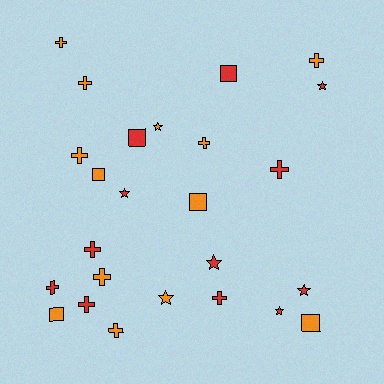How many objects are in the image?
There are 25 objects.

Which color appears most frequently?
Orange, with 13 objects.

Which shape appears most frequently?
Cross, with 12 objects.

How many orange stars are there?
There are 2 orange stars.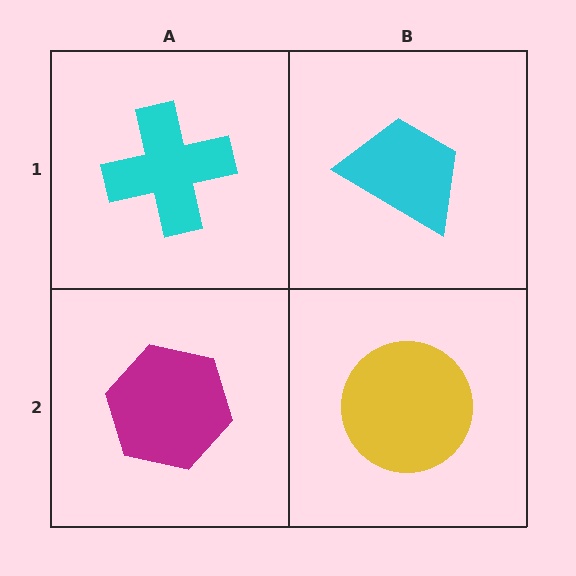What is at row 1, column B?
A cyan trapezoid.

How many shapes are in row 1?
2 shapes.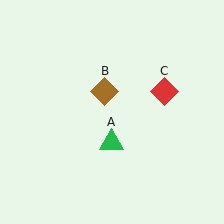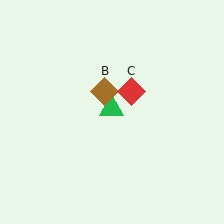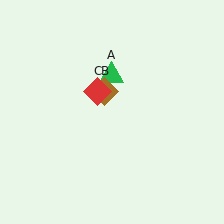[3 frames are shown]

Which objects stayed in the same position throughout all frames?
Brown diamond (object B) remained stationary.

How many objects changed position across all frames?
2 objects changed position: green triangle (object A), red diamond (object C).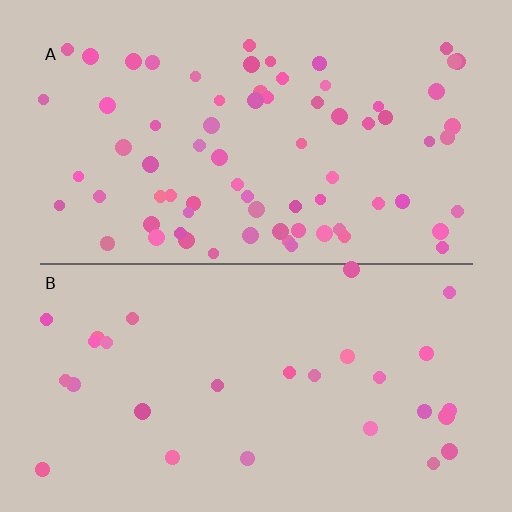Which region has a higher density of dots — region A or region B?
A (the top).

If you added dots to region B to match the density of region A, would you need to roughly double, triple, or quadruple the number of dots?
Approximately triple.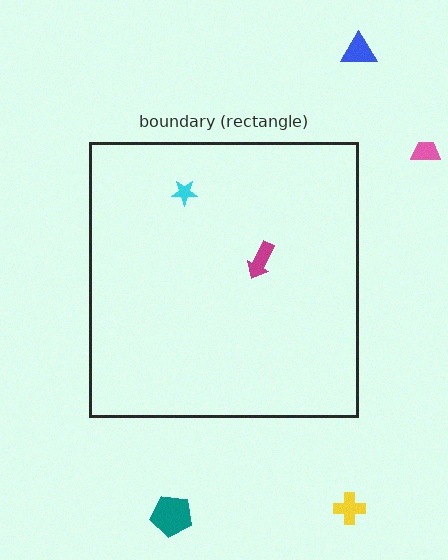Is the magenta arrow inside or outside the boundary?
Inside.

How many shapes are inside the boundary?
2 inside, 4 outside.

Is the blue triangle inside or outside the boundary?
Outside.